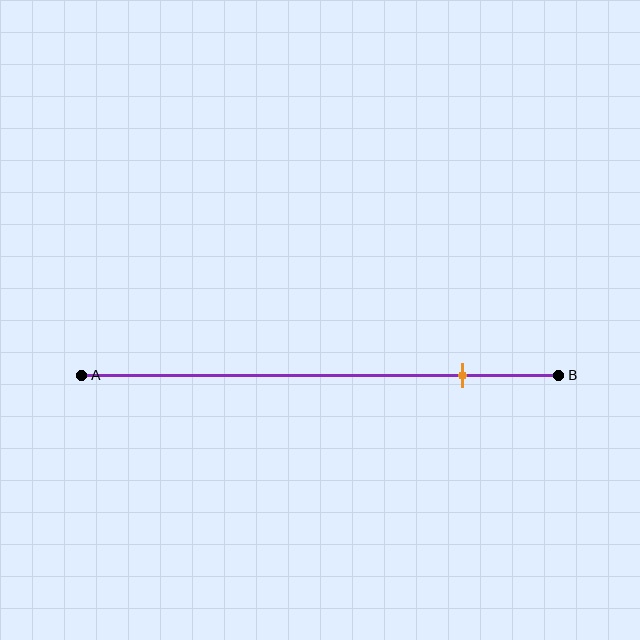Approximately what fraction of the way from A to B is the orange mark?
The orange mark is approximately 80% of the way from A to B.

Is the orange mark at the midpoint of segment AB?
No, the mark is at about 80% from A, not at the 50% midpoint.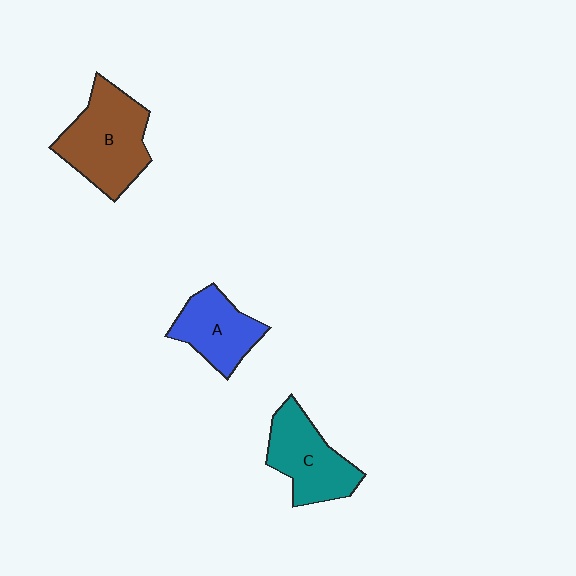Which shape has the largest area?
Shape B (brown).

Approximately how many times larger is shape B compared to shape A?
Approximately 1.5 times.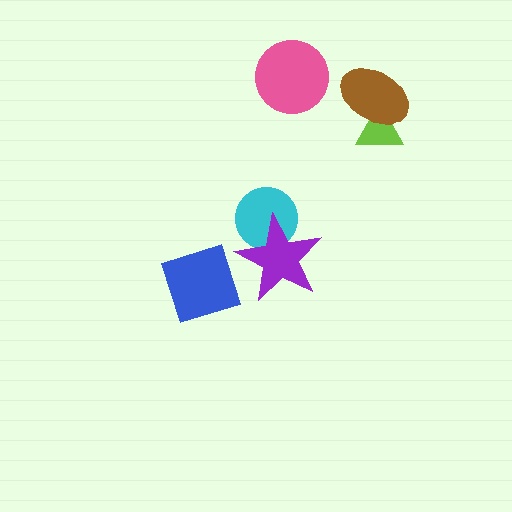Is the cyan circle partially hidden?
Yes, it is partially covered by another shape.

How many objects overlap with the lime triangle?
1 object overlaps with the lime triangle.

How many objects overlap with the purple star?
1 object overlaps with the purple star.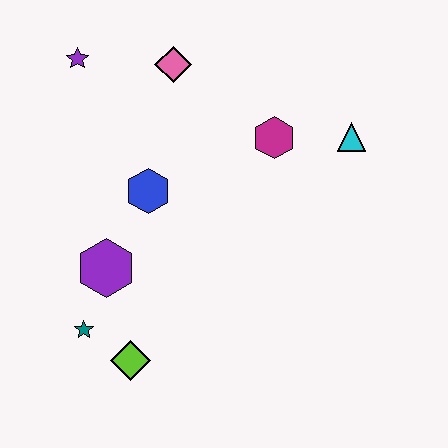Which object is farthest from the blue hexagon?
The cyan triangle is farthest from the blue hexagon.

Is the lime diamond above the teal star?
No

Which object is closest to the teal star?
The lime diamond is closest to the teal star.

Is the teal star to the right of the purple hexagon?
No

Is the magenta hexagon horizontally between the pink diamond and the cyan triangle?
Yes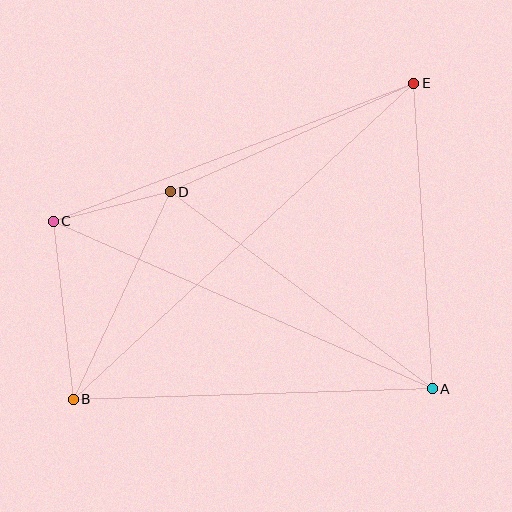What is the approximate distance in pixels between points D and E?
The distance between D and E is approximately 266 pixels.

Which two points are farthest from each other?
Points B and E are farthest from each other.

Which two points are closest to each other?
Points C and D are closest to each other.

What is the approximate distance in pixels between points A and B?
The distance between A and B is approximately 359 pixels.